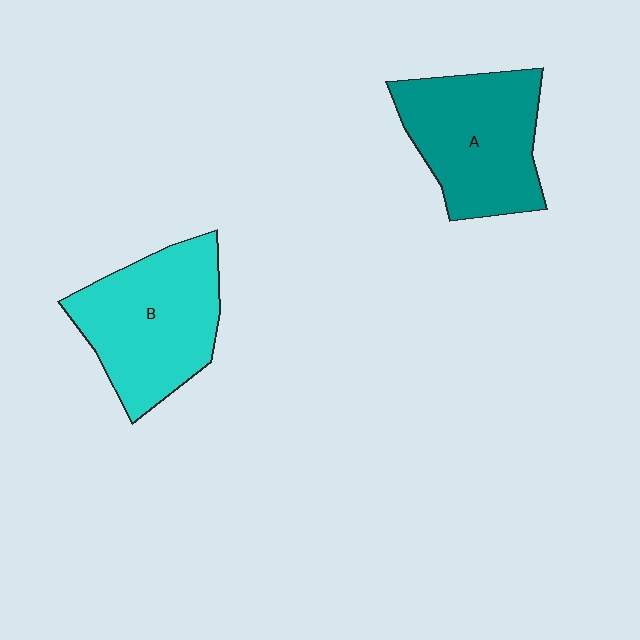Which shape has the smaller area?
Shape A (teal).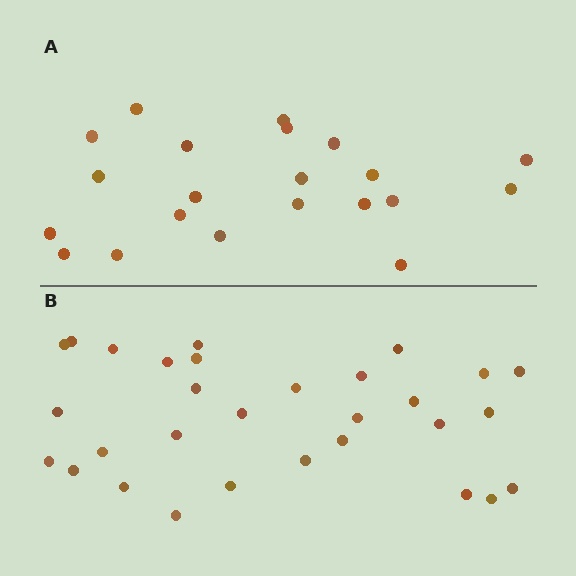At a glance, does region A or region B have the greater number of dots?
Region B (the bottom region) has more dots.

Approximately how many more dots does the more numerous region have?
Region B has roughly 8 or so more dots than region A.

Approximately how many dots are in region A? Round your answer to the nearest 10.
About 20 dots. (The exact count is 21, which rounds to 20.)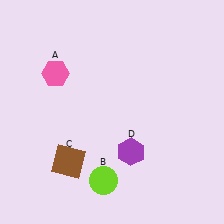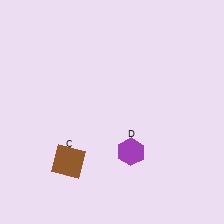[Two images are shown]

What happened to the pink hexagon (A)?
The pink hexagon (A) was removed in Image 2. It was in the top-left area of Image 1.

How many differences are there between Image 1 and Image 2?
There are 2 differences between the two images.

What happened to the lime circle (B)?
The lime circle (B) was removed in Image 2. It was in the bottom-left area of Image 1.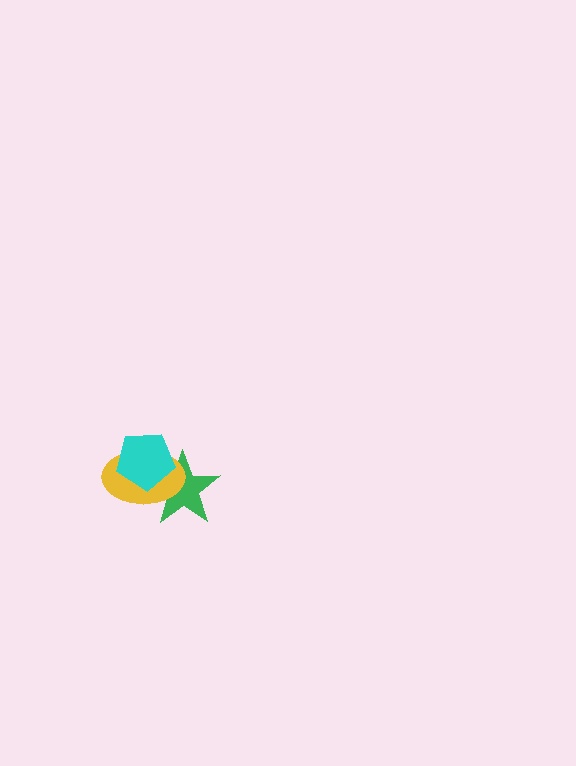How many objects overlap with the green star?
2 objects overlap with the green star.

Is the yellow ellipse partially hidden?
Yes, it is partially covered by another shape.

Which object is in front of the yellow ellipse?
The cyan pentagon is in front of the yellow ellipse.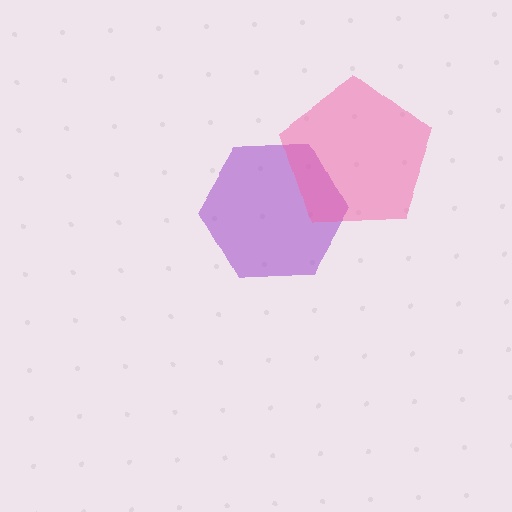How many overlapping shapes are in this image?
There are 2 overlapping shapes in the image.